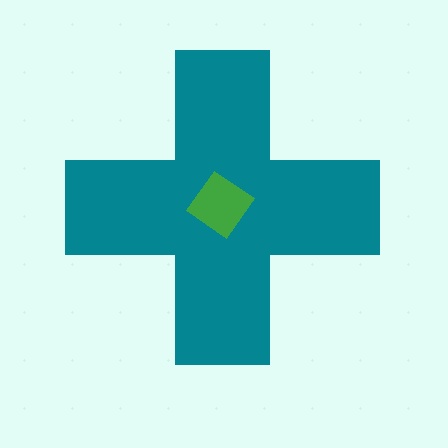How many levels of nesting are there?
2.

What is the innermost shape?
The green diamond.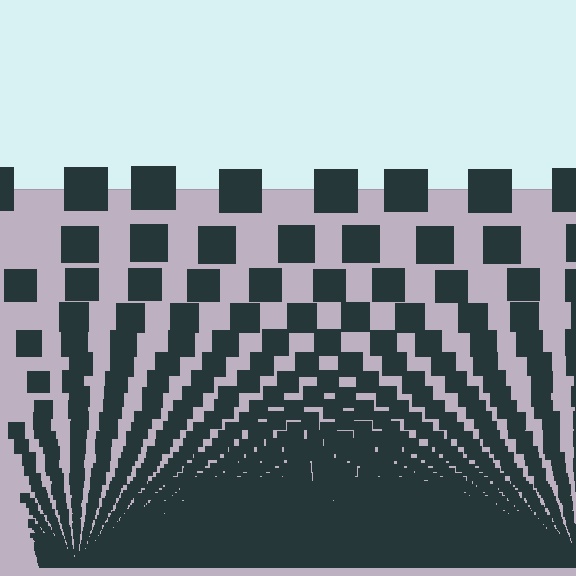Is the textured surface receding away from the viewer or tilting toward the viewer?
The surface appears to tilt toward the viewer. Texture elements get larger and sparser toward the top.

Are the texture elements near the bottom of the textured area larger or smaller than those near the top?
Smaller. The gradient is inverted — elements near the bottom are smaller and denser.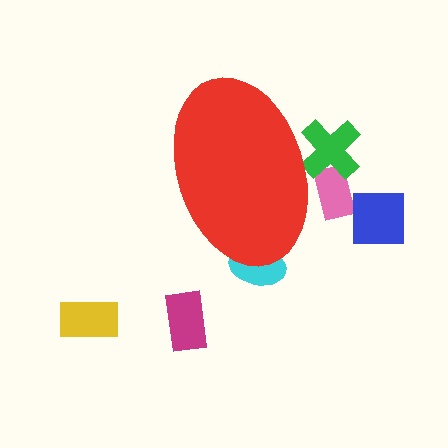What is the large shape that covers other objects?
A red ellipse.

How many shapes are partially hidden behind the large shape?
3 shapes are partially hidden.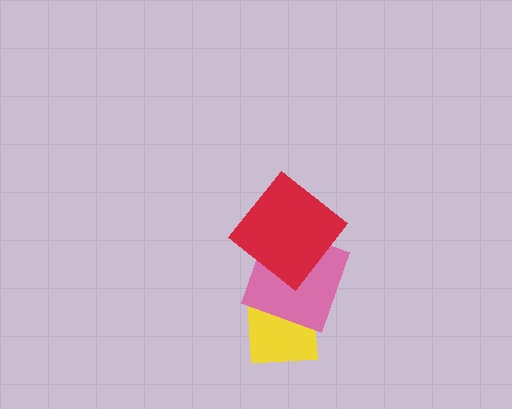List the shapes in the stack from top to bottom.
From top to bottom: the red diamond, the pink square, the yellow square.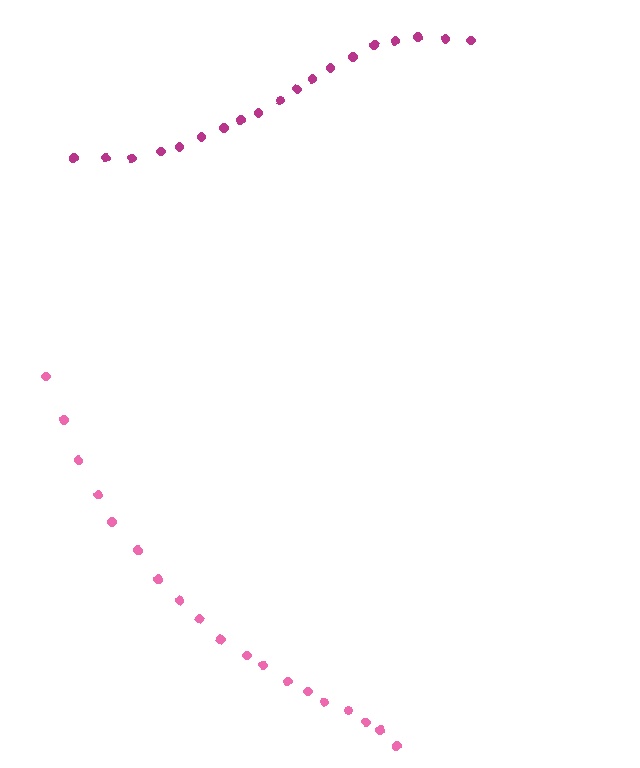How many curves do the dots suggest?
There are 2 distinct paths.